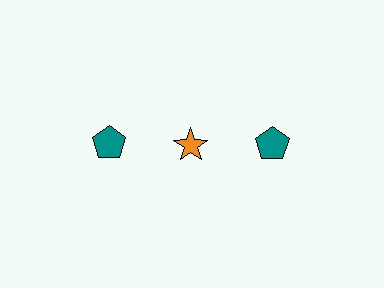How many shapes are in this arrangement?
There are 3 shapes arranged in a grid pattern.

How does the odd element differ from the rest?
It differs in both color (orange instead of teal) and shape (star instead of pentagon).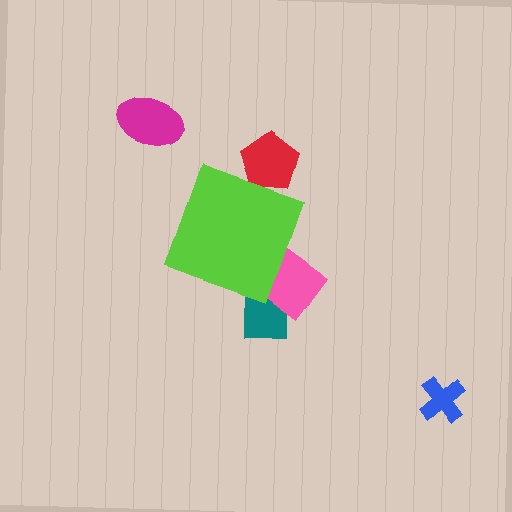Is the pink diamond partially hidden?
Yes, the pink diamond is partially hidden behind the lime diamond.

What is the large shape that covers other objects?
A lime diamond.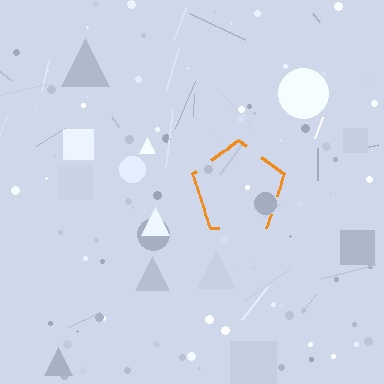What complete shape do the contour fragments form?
The contour fragments form a pentagon.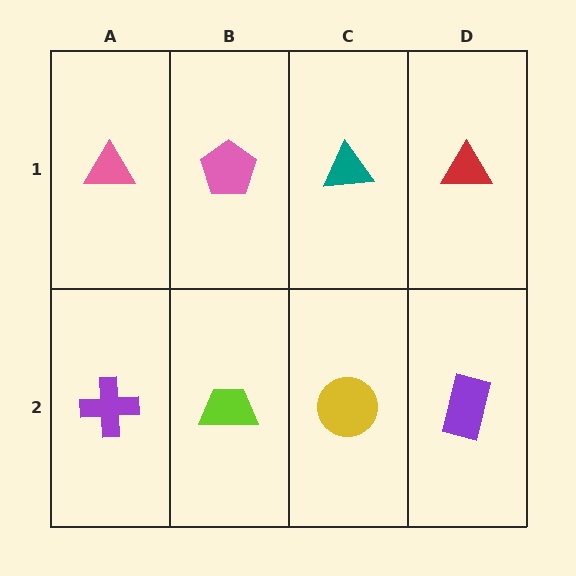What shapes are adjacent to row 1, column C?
A yellow circle (row 2, column C), a pink pentagon (row 1, column B), a red triangle (row 1, column D).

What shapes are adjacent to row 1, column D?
A purple rectangle (row 2, column D), a teal triangle (row 1, column C).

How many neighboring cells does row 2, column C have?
3.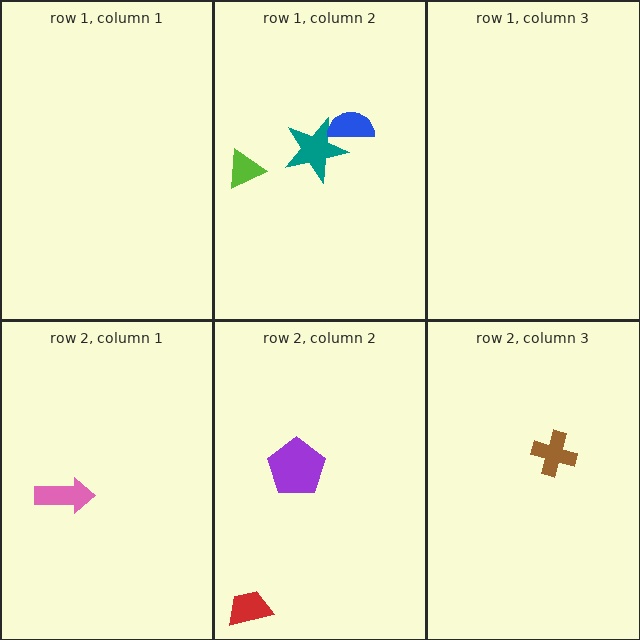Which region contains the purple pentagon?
The row 2, column 2 region.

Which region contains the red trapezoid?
The row 2, column 2 region.